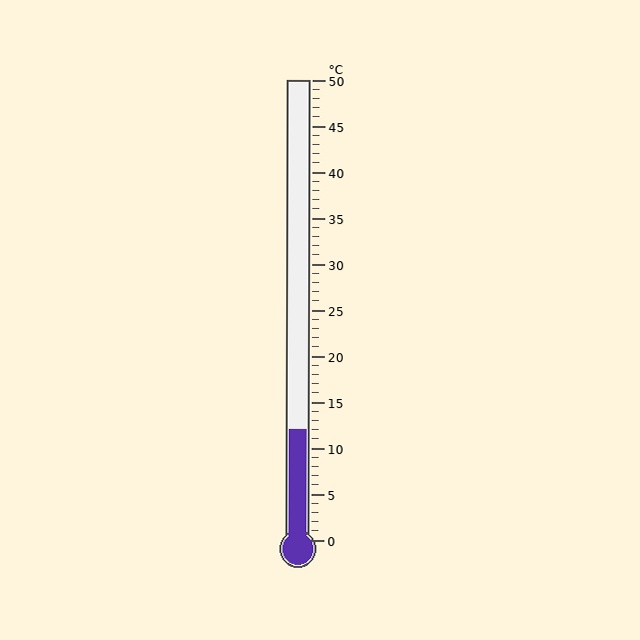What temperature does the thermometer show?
The thermometer shows approximately 12°C.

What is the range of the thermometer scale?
The thermometer scale ranges from 0°C to 50°C.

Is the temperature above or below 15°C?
The temperature is below 15°C.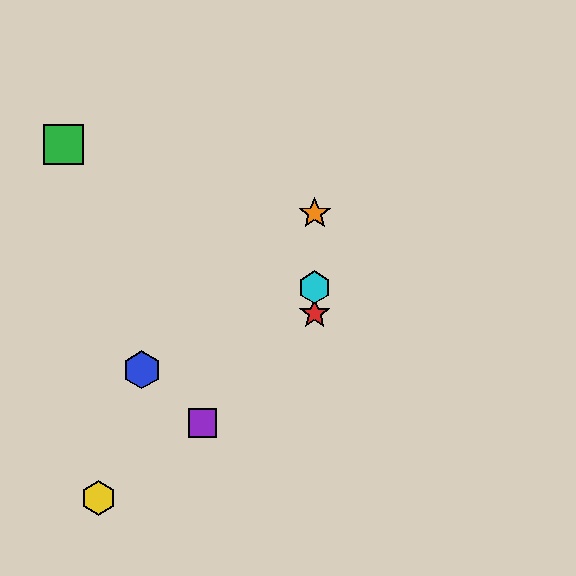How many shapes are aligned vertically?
3 shapes (the red star, the orange star, the cyan hexagon) are aligned vertically.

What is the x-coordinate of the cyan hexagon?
The cyan hexagon is at x≈315.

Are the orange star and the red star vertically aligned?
Yes, both are at x≈315.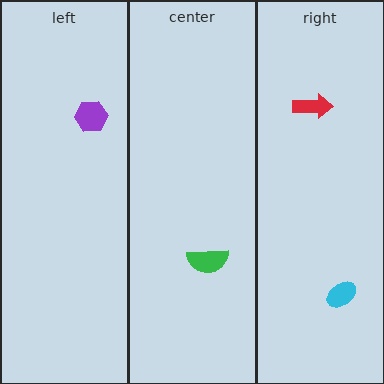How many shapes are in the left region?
1.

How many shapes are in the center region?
1.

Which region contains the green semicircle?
The center region.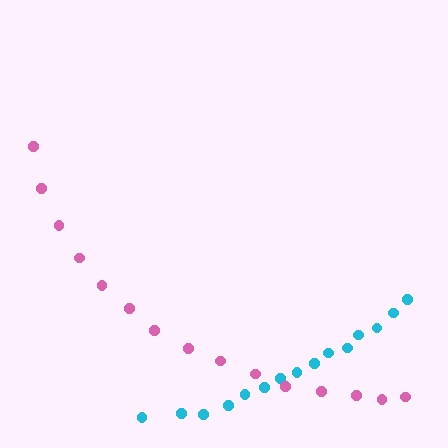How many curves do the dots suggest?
There are 2 distinct paths.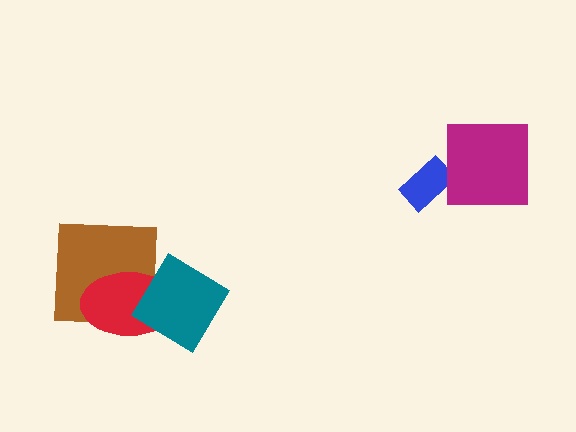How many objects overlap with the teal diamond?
1 object overlaps with the teal diamond.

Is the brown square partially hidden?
Yes, it is partially covered by another shape.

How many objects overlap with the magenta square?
0 objects overlap with the magenta square.